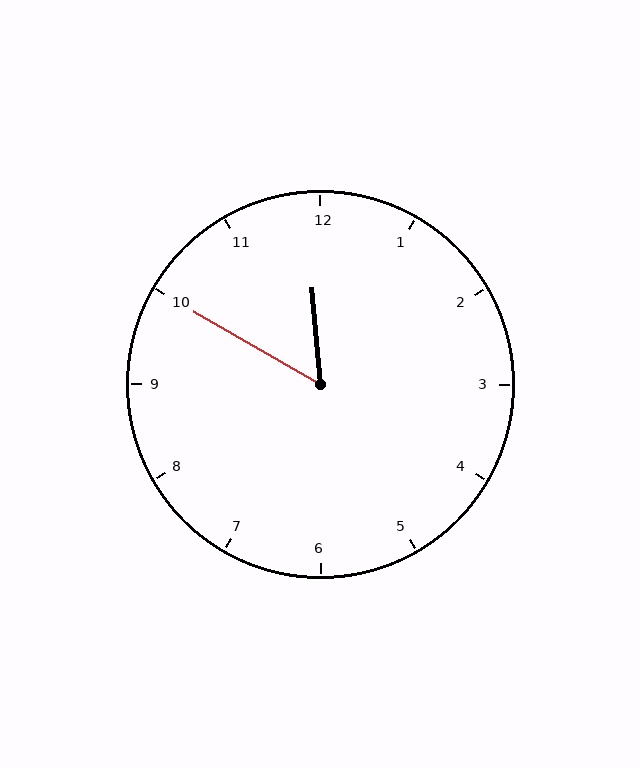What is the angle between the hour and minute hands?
Approximately 55 degrees.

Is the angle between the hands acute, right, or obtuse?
It is acute.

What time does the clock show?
11:50.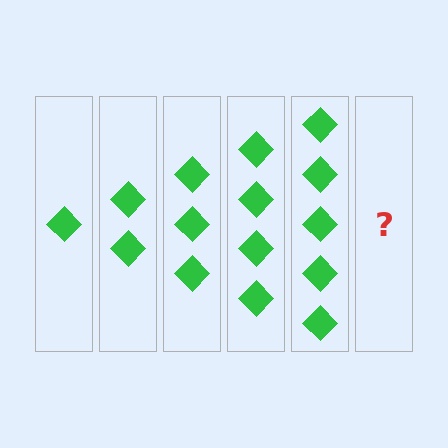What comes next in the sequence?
The next element should be 6 diamonds.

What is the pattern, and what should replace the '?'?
The pattern is that each step adds one more diamond. The '?' should be 6 diamonds.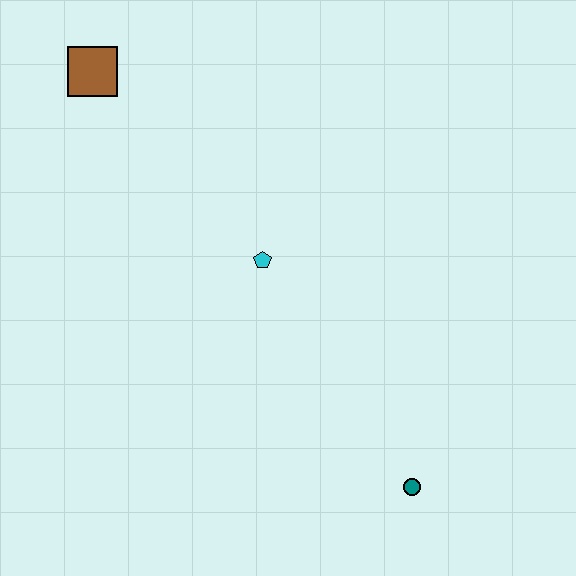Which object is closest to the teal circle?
The cyan pentagon is closest to the teal circle.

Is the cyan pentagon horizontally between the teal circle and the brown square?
Yes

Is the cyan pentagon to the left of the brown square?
No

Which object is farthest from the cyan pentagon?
The teal circle is farthest from the cyan pentagon.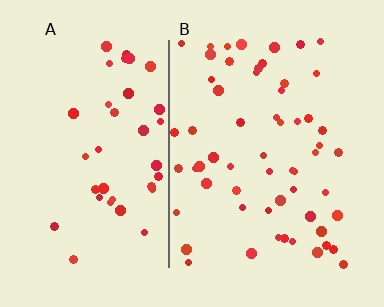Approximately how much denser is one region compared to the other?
Approximately 1.5× — region B over region A.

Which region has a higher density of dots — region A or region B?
B (the right).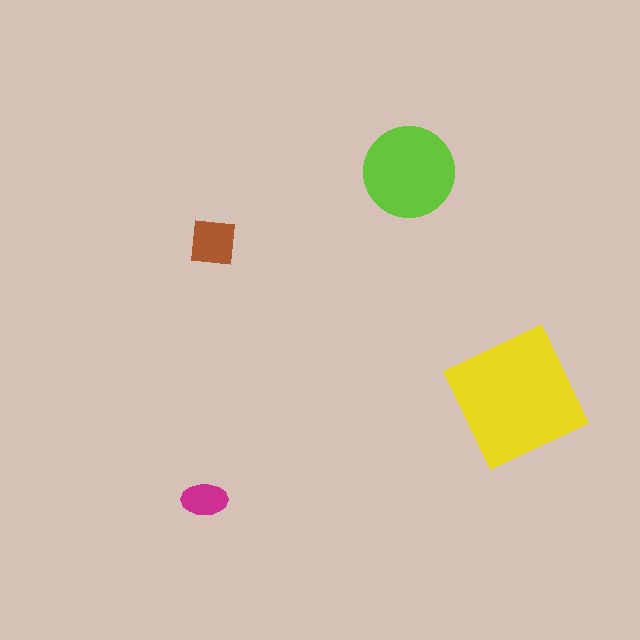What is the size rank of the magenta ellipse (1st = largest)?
4th.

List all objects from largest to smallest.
The yellow square, the lime circle, the brown square, the magenta ellipse.